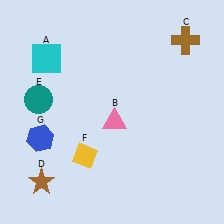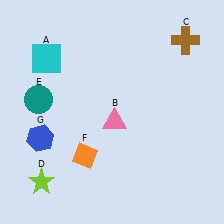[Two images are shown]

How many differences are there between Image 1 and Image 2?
There are 2 differences between the two images.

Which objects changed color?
D changed from brown to lime. F changed from yellow to orange.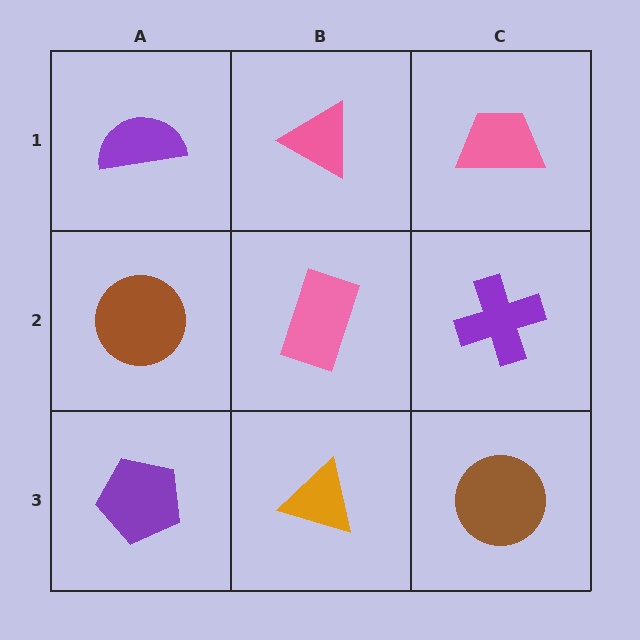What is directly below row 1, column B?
A pink rectangle.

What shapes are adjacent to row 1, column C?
A purple cross (row 2, column C), a pink triangle (row 1, column B).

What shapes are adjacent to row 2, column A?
A purple semicircle (row 1, column A), a purple pentagon (row 3, column A), a pink rectangle (row 2, column B).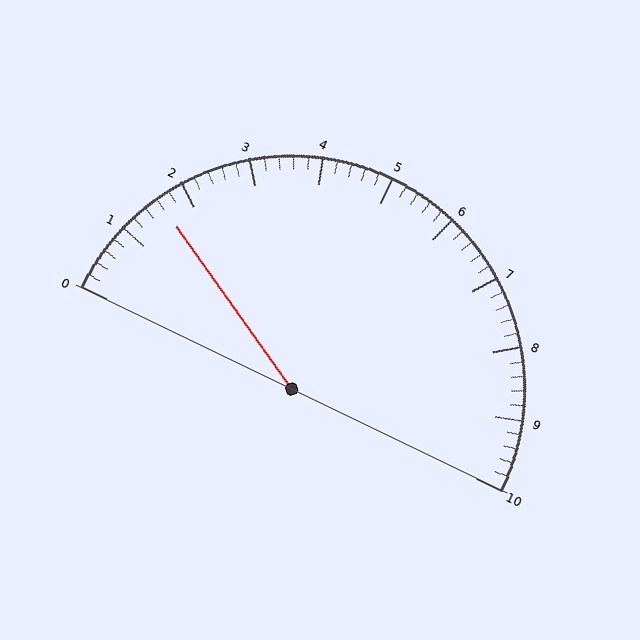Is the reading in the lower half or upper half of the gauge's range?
The reading is in the lower half of the range (0 to 10).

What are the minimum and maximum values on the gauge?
The gauge ranges from 0 to 10.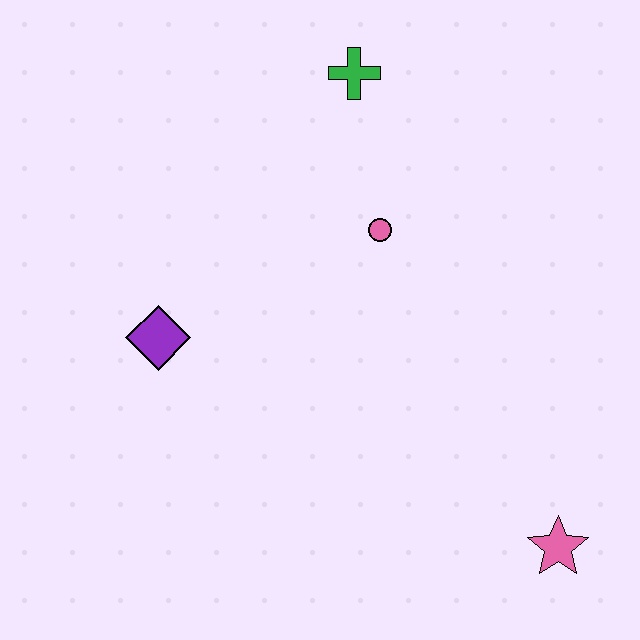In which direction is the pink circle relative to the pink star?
The pink circle is above the pink star.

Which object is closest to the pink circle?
The green cross is closest to the pink circle.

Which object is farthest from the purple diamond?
The pink star is farthest from the purple diamond.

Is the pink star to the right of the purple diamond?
Yes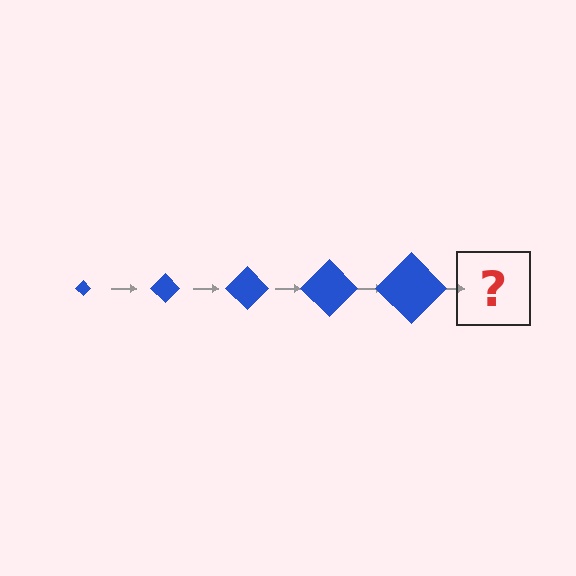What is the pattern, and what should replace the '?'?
The pattern is that the diamond gets progressively larger each step. The '?' should be a blue diamond, larger than the previous one.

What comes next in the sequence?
The next element should be a blue diamond, larger than the previous one.